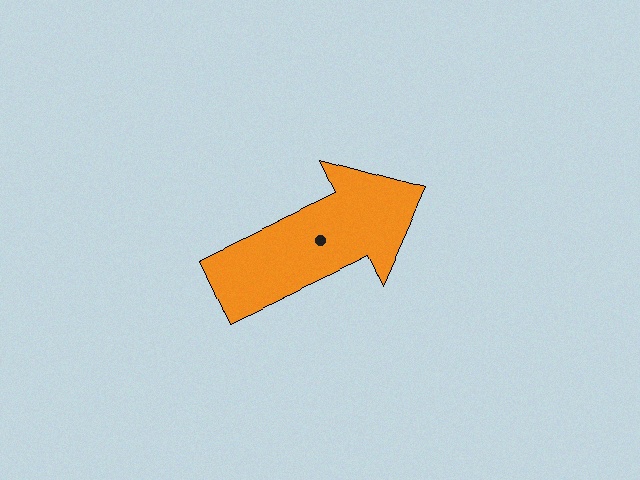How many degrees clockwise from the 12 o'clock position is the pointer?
Approximately 65 degrees.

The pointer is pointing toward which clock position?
Roughly 2 o'clock.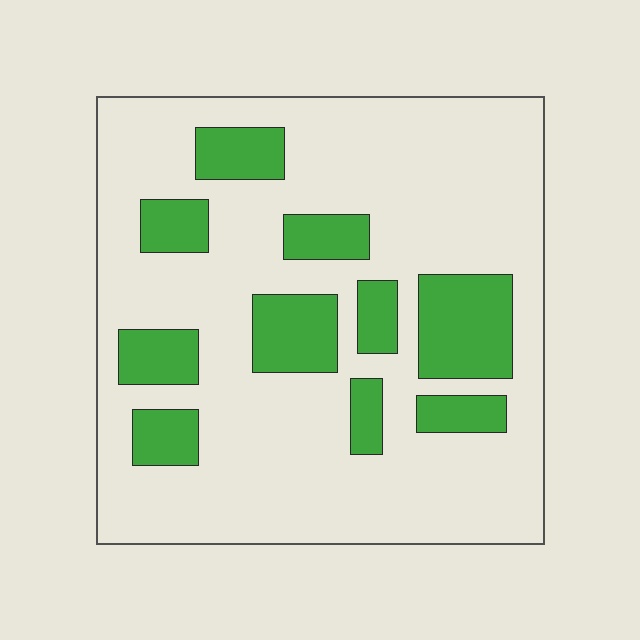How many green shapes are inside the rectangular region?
10.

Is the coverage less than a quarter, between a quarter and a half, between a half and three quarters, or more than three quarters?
Less than a quarter.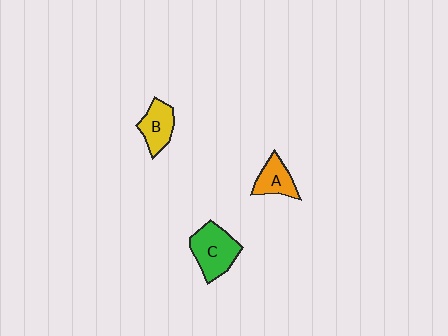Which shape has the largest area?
Shape C (green).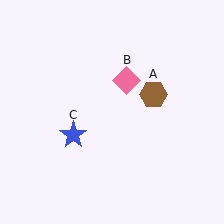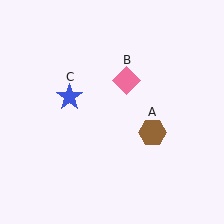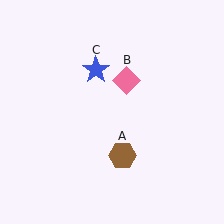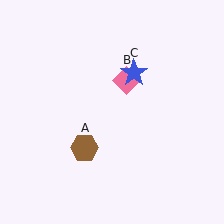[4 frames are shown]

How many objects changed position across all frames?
2 objects changed position: brown hexagon (object A), blue star (object C).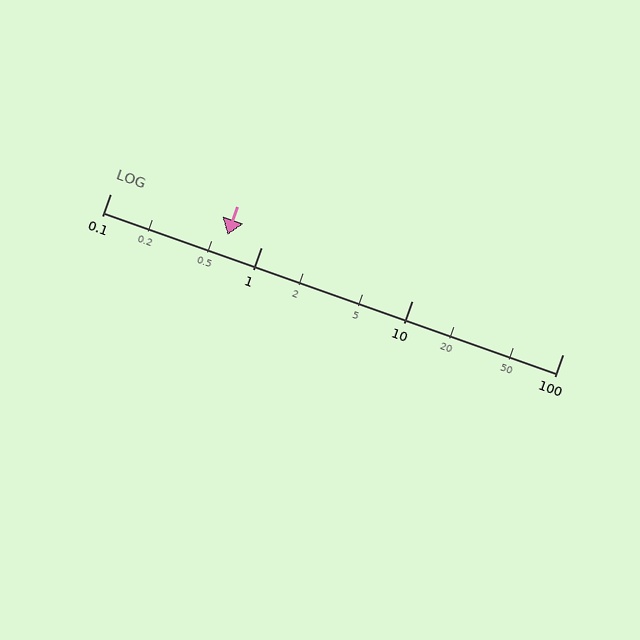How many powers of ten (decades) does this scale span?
The scale spans 3 decades, from 0.1 to 100.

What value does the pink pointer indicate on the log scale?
The pointer indicates approximately 0.6.